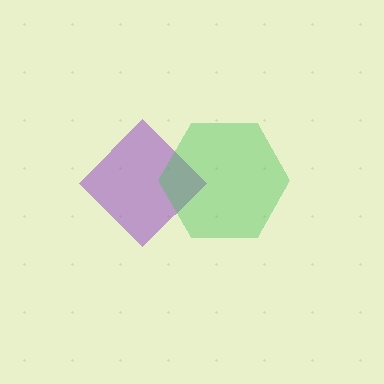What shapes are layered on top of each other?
The layered shapes are: a purple diamond, a green hexagon.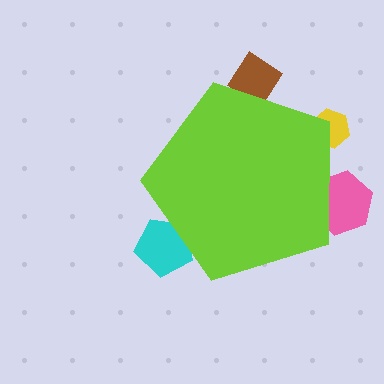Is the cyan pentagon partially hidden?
Yes, the cyan pentagon is partially hidden behind the lime pentagon.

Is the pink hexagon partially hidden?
Yes, the pink hexagon is partially hidden behind the lime pentagon.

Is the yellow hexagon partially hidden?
Yes, the yellow hexagon is partially hidden behind the lime pentagon.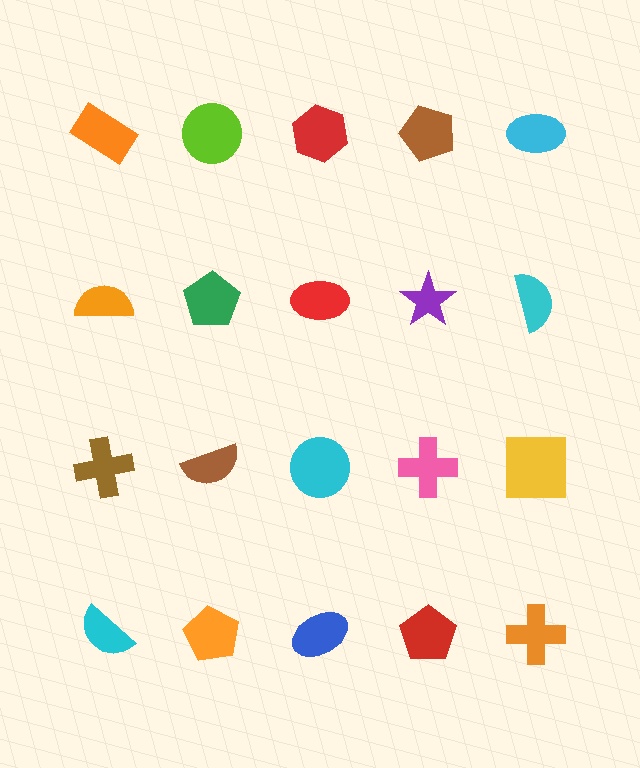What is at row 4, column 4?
A red pentagon.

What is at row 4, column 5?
An orange cross.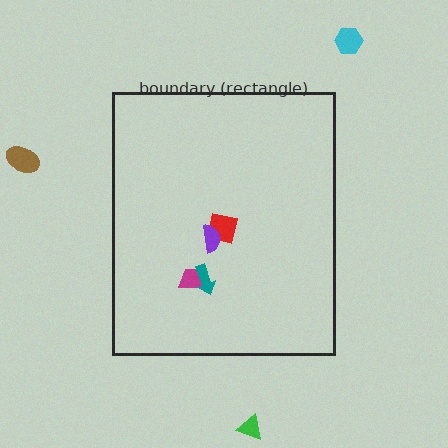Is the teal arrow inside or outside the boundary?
Inside.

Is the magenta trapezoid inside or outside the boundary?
Inside.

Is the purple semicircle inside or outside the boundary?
Inside.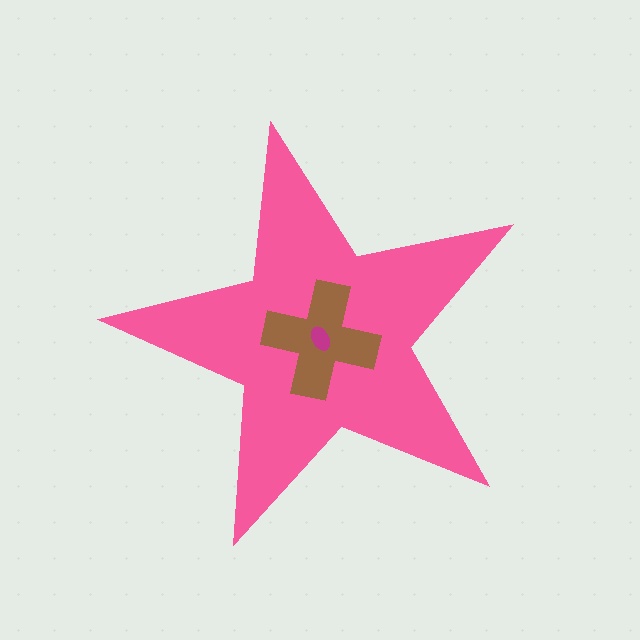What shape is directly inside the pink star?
The brown cross.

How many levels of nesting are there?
3.